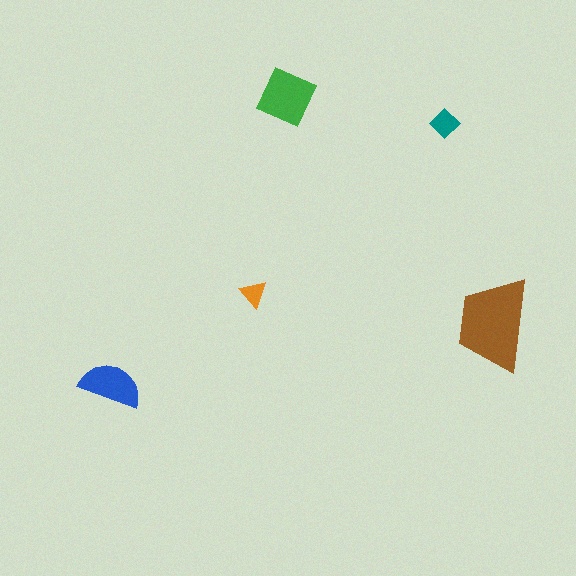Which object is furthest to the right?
The brown trapezoid is rightmost.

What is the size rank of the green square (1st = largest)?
2nd.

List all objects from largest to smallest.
The brown trapezoid, the green square, the blue semicircle, the teal diamond, the orange triangle.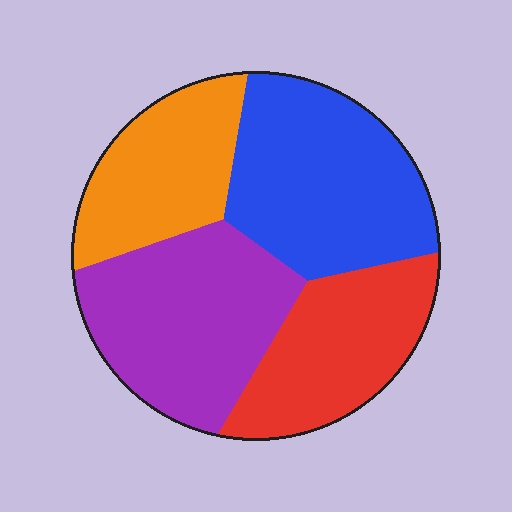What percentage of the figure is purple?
Purple covers about 30% of the figure.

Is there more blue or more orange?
Blue.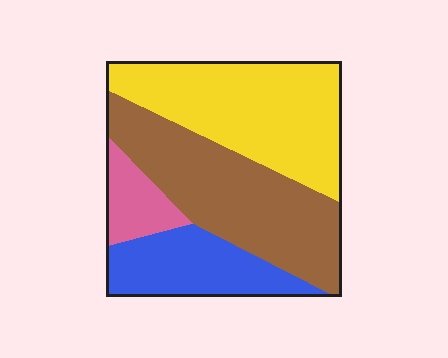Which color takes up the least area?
Pink, at roughly 10%.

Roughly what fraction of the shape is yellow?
Yellow covers around 35% of the shape.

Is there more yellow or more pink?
Yellow.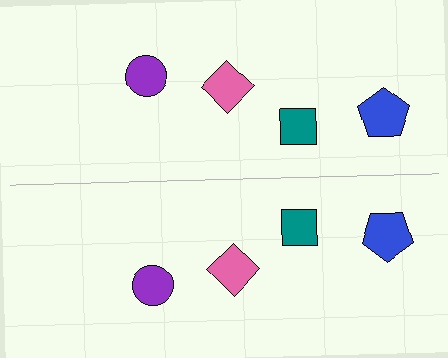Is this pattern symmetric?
Yes, this pattern has bilateral (reflection) symmetry.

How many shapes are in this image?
There are 8 shapes in this image.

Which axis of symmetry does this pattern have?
The pattern has a horizontal axis of symmetry running through the center of the image.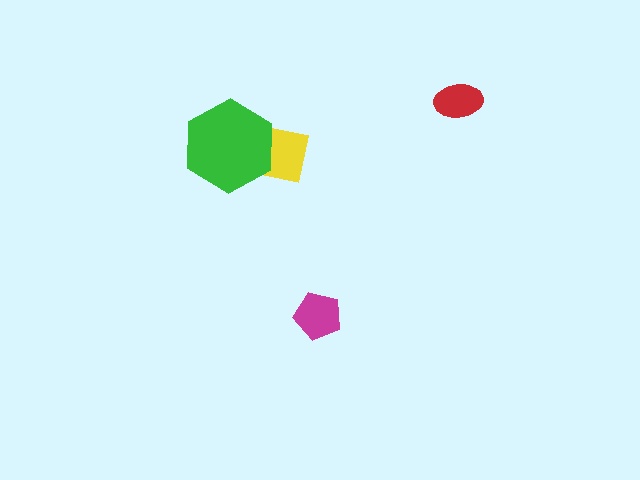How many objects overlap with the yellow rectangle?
1 object overlaps with the yellow rectangle.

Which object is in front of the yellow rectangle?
The green hexagon is in front of the yellow rectangle.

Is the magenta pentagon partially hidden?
No, no other shape covers it.